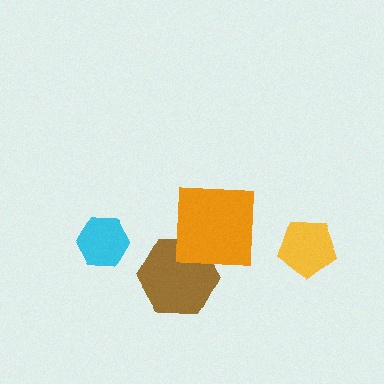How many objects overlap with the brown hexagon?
1 object overlaps with the brown hexagon.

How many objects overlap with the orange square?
1 object overlaps with the orange square.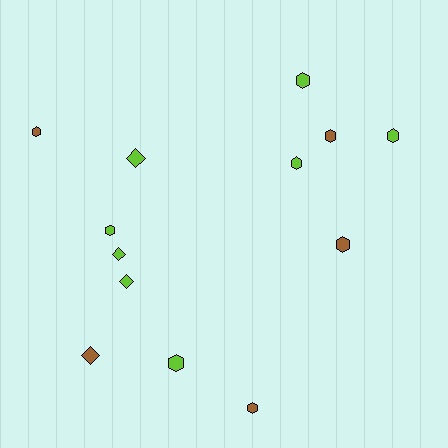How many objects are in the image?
There are 13 objects.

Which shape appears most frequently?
Hexagon, with 9 objects.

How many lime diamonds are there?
There are 3 lime diamonds.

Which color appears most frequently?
Lime, with 8 objects.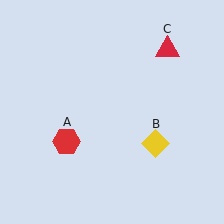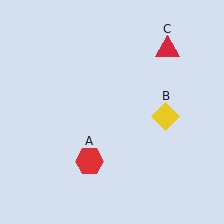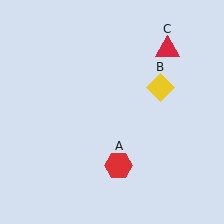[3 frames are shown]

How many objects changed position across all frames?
2 objects changed position: red hexagon (object A), yellow diamond (object B).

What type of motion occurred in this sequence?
The red hexagon (object A), yellow diamond (object B) rotated counterclockwise around the center of the scene.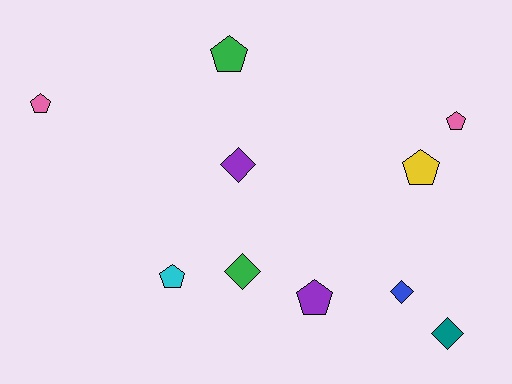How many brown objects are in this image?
There are no brown objects.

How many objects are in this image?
There are 10 objects.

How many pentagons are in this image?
There are 6 pentagons.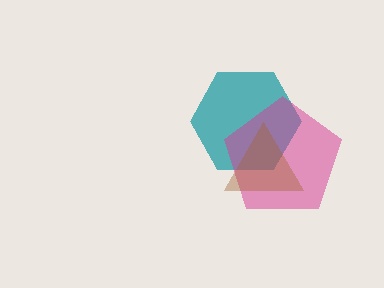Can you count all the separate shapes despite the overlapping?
Yes, there are 3 separate shapes.